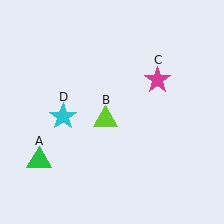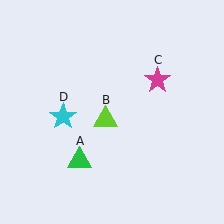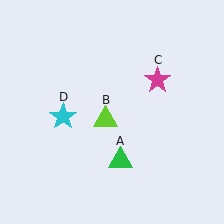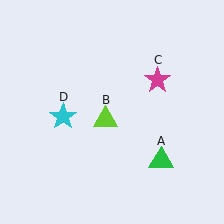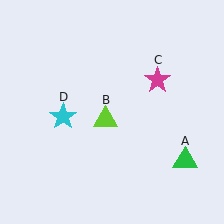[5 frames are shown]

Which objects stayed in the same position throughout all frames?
Lime triangle (object B) and magenta star (object C) and cyan star (object D) remained stationary.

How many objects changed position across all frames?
1 object changed position: green triangle (object A).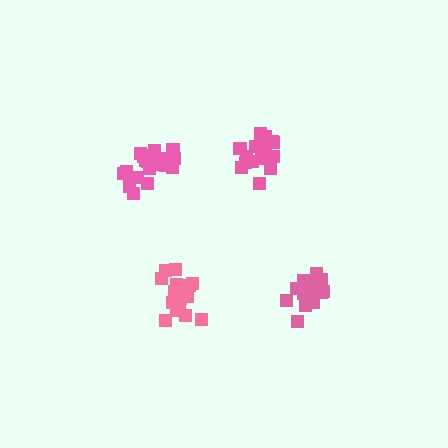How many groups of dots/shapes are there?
There are 4 groups.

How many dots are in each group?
Group 1: 16 dots, Group 2: 17 dots, Group 3: 19 dots, Group 4: 19 dots (71 total).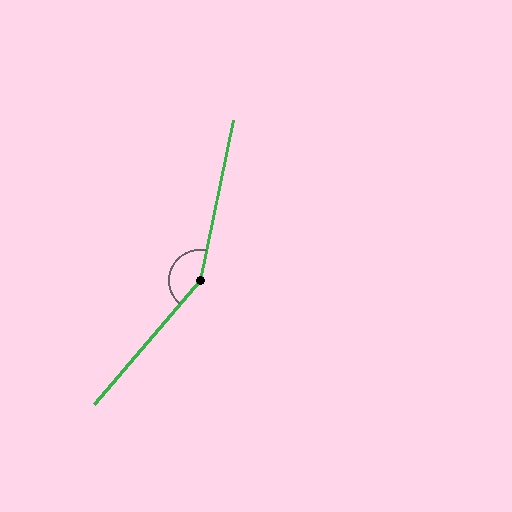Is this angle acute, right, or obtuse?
It is obtuse.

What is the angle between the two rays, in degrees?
Approximately 151 degrees.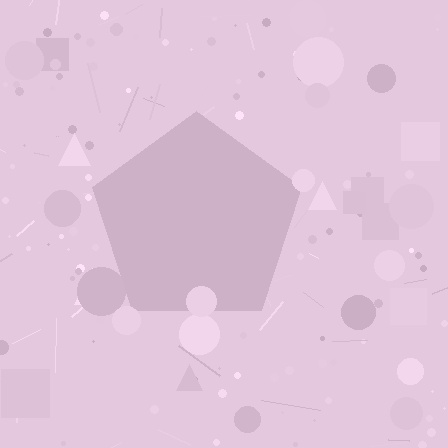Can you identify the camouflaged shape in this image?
The camouflaged shape is a pentagon.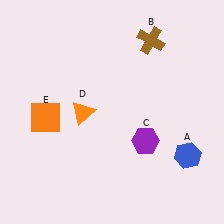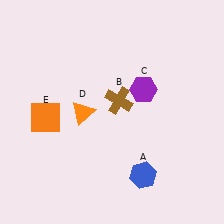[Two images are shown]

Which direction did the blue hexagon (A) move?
The blue hexagon (A) moved left.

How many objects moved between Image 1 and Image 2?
3 objects moved between the two images.